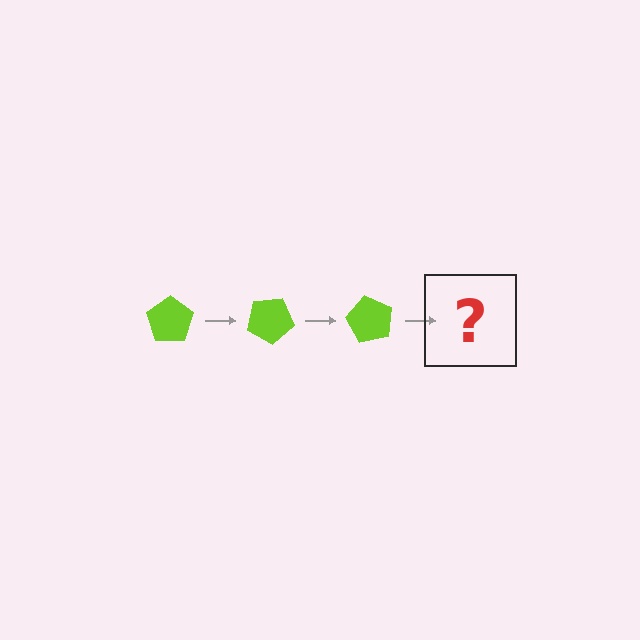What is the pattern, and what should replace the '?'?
The pattern is that the pentagon rotates 30 degrees each step. The '?' should be a lime pentagon rotated 90 degrees.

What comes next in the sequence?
The next element should be a lime pentagon rotated 90 degrees.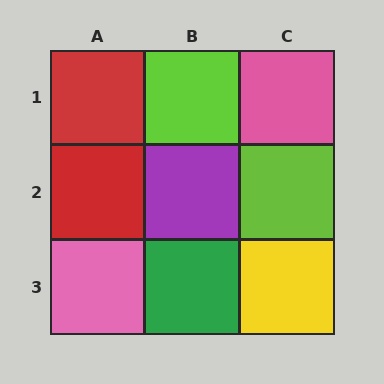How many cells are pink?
2 cells are pink.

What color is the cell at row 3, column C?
Yellow.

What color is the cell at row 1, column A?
Red.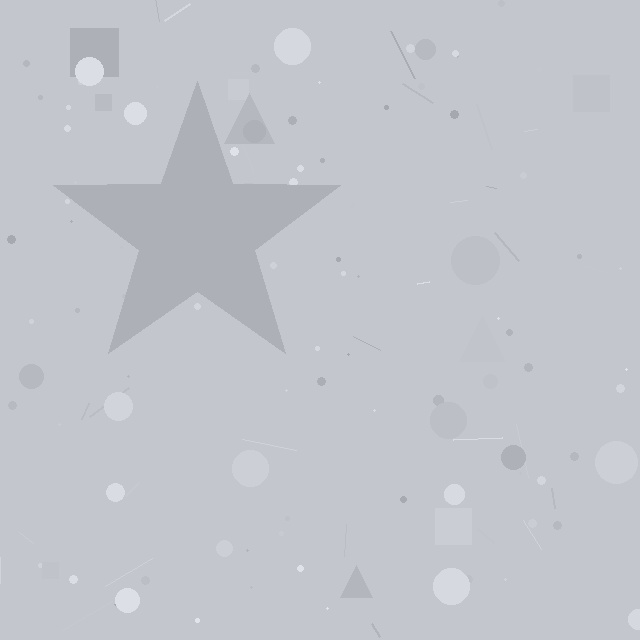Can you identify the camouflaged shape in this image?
The camouflaged shape is a star.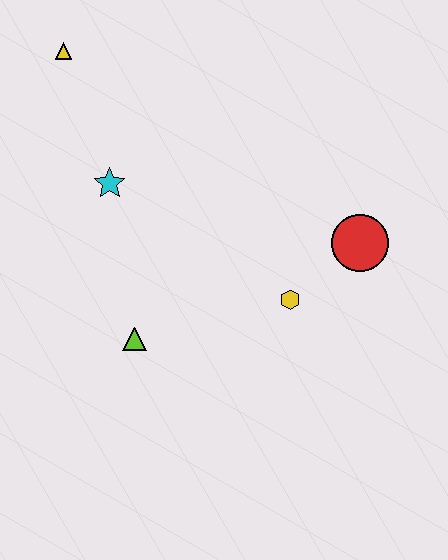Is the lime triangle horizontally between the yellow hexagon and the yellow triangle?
Yes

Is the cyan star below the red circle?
No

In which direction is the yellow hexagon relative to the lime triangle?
The yellow hexagon is to the right of the lime triangle.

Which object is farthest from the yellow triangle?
The red circle is farthest from the yellow triangle.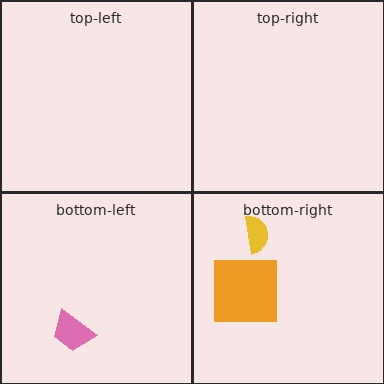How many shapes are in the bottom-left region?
1.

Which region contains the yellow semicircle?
The bottom-right region.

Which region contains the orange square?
The bottom-right region.